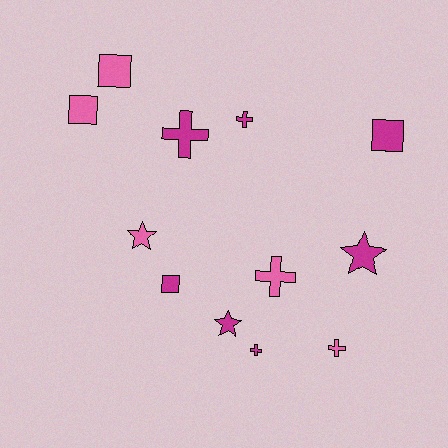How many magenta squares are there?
There are 2 magenta squares.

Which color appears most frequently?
Magenta, with 7 objects.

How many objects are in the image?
There are 12 objects.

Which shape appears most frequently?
Cross, with 5 objects.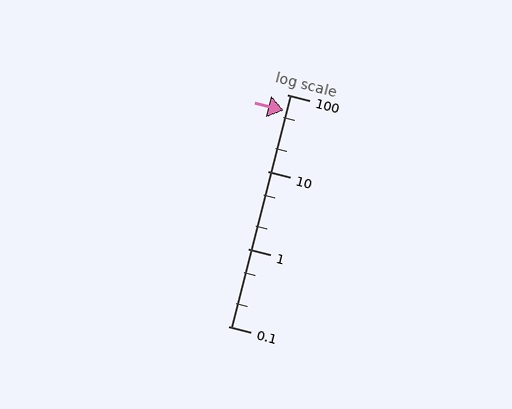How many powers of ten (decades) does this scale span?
The scale spans 3 decades, from 0.1 to 100.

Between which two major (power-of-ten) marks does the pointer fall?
The pointer is between 10 and 100.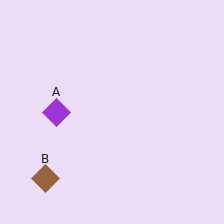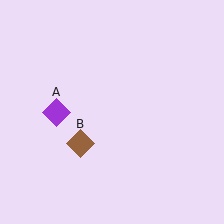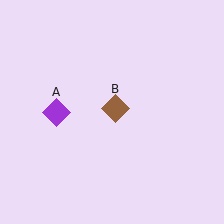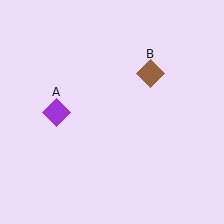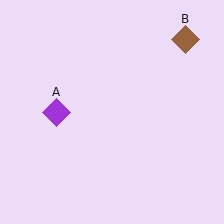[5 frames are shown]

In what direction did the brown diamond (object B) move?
The brown diamond (object B) moved up and to the right.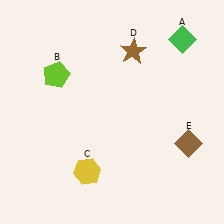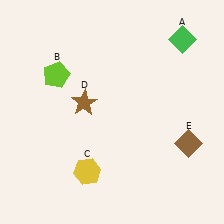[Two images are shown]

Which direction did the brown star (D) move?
The brown star (D) moved down.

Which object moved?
The brown star (D) moved down.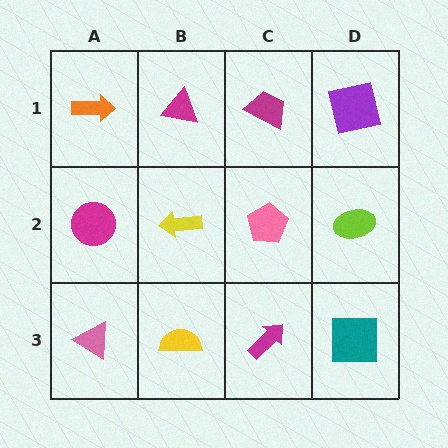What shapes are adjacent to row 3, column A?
A magenta circle (row 2, column A), a yellow semicircle (row 3, column B).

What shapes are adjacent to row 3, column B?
A yellow arrow (row 2, column B), a pink triangle (row 3, column A), a magenta arrow (row 3, column C).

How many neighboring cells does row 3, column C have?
3.